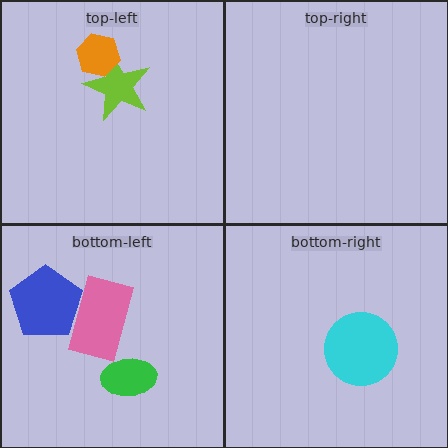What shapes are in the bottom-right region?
The cyan circle.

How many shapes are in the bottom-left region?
3.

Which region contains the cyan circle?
The bottom-right region.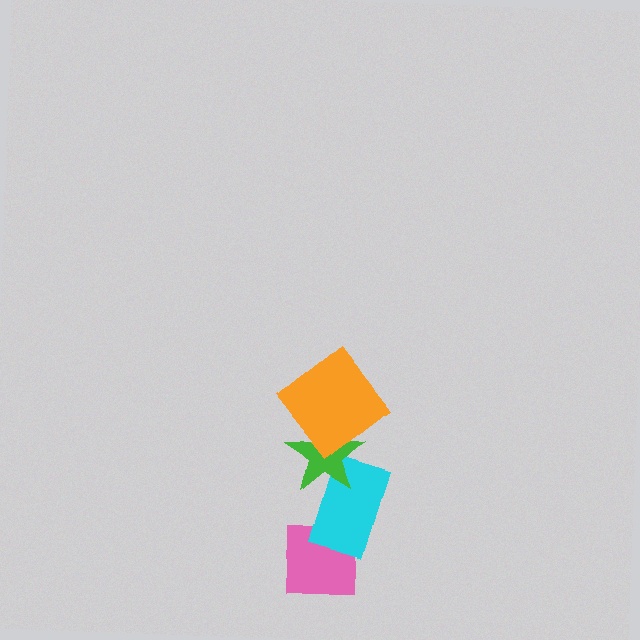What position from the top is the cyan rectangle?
The cyan rectangle is 3rd from the top.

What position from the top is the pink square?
The pink square is 4th from the top.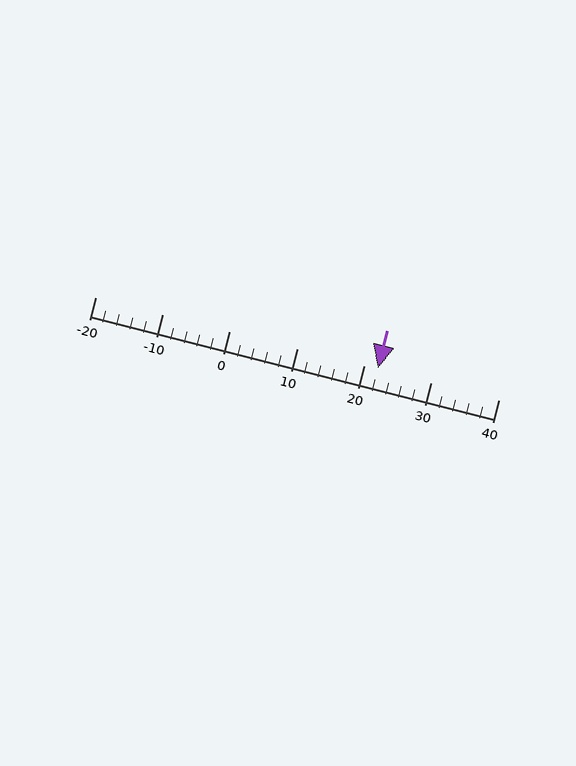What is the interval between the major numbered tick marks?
The major tick marks are spaced 10 units apart.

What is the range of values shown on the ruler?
The ruler shows values from -20 to 40.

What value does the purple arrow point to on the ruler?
The purple arrow points to approximately 22.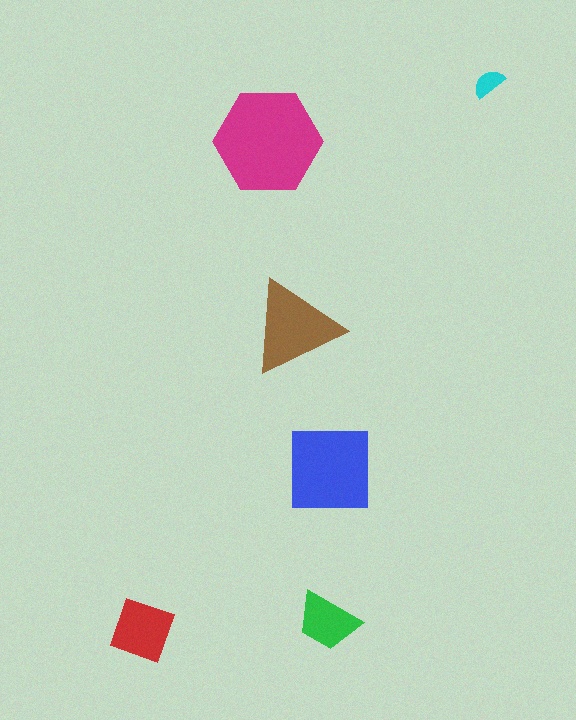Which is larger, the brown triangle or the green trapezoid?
The brown triangle.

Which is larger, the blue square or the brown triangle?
The blue square.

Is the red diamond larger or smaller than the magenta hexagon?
Smaller.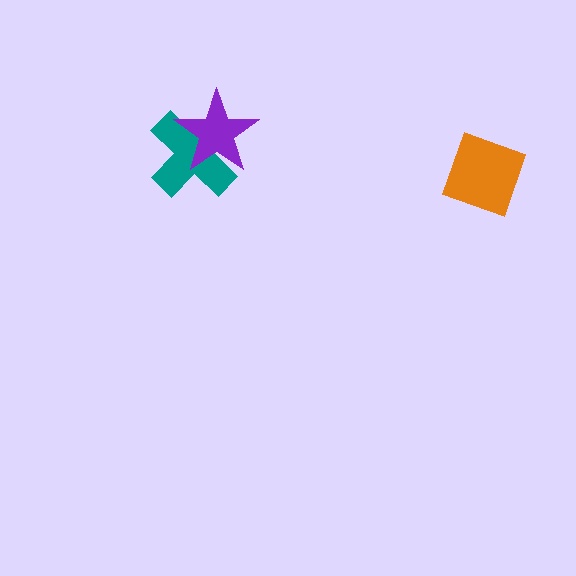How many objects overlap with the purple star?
1 object overlaps with the purple star.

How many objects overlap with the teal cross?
1 object overlaps with the teal cross.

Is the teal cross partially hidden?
Yes, it is partially covered by another shape.